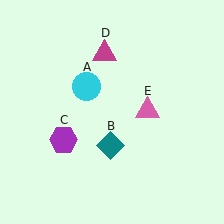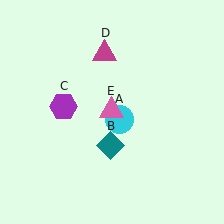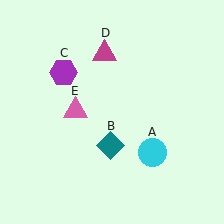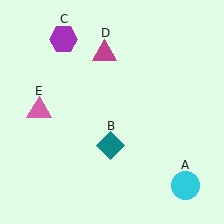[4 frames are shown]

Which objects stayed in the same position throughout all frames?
Teal diamond (object B) and magenta triangle (object D) remained stationary.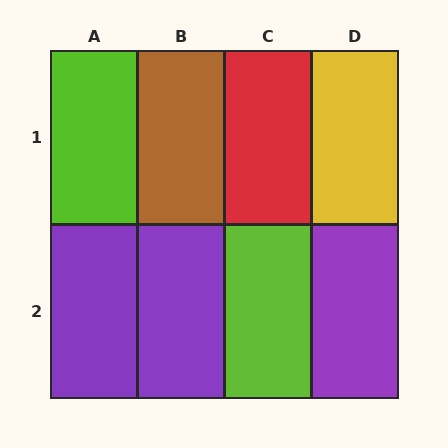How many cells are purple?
3 cells are purple.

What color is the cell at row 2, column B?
Purple.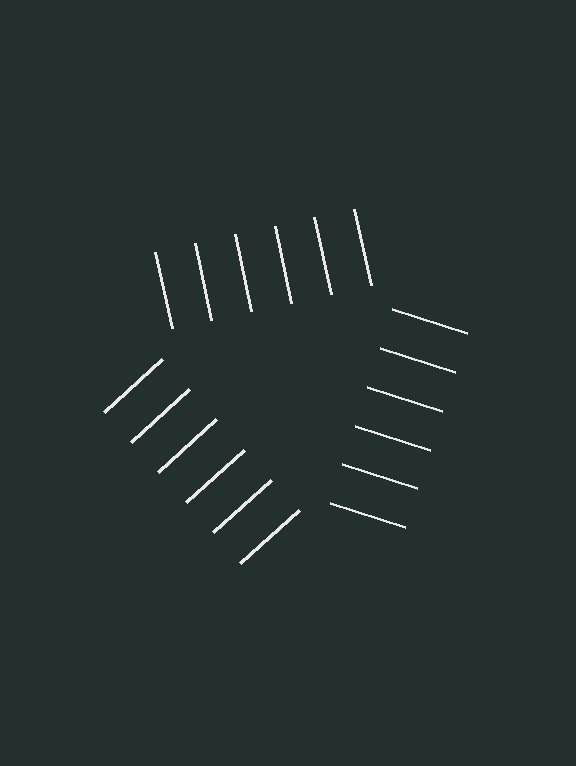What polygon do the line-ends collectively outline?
An illusory triangle — the line segments terminate on its edges but no continuous stroke is drawn.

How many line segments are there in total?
18 — 6 along each of the 3 edges.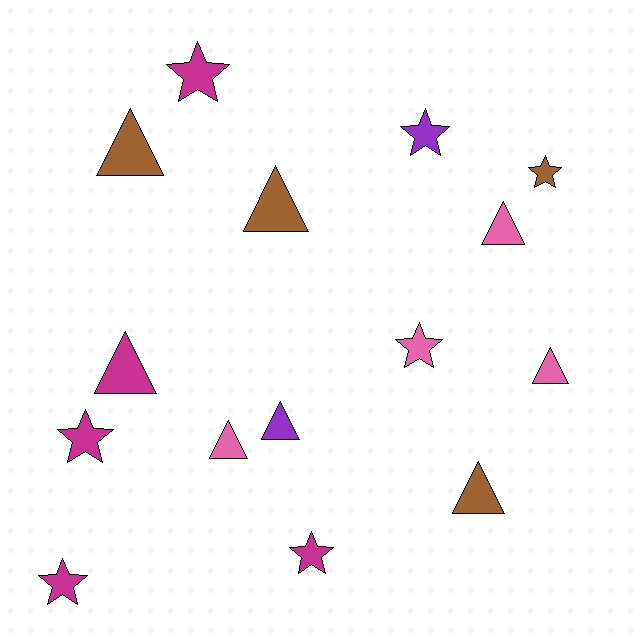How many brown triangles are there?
There are 3 brown triangles.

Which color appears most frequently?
Magenta, with 5 objects.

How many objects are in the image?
There are 15 objects.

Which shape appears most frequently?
Triangle, with 8 objects.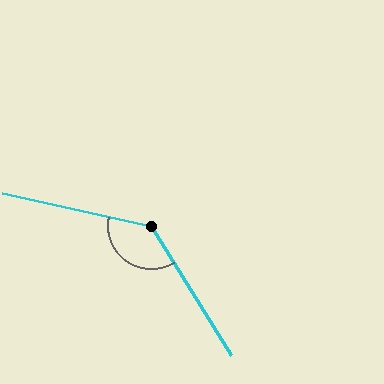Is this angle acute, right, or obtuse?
It is obtuse.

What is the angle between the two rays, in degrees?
Approximately 134 degrees.